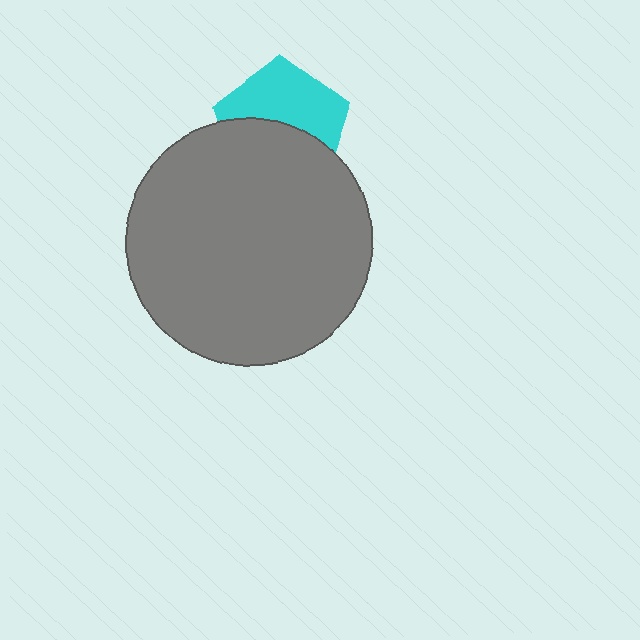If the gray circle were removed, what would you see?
You would see the complete cyan pentagon.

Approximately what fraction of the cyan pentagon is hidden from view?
Roughly 49% of the cyan pentagon is hidden behind the gray circle.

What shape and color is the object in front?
The object in front is a gray circle.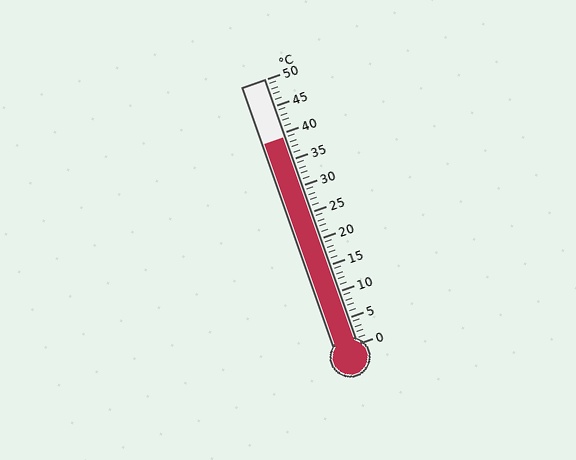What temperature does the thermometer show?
The thermometer shows approximately 39°C.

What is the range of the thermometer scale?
The thermometer scale ranges from 0°C to 50°C.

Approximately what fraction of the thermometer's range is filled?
The thermometer is filled to approximately 80% of its range.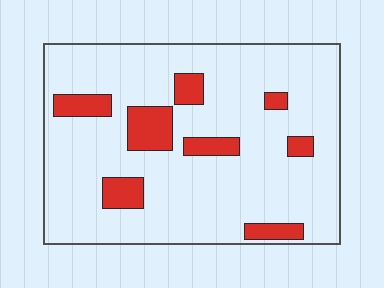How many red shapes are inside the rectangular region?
8.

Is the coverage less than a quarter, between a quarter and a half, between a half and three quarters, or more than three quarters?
Less than a quarter.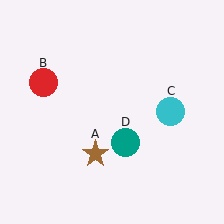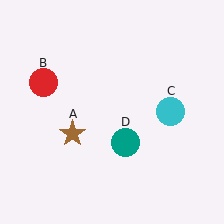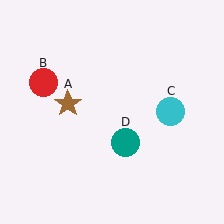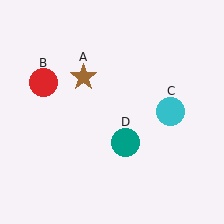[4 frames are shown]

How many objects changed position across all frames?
1 object changed position: brown star (object A).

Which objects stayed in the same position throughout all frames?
Red circle (object B) and cyan circle (object C) and teal circle (object D) remained stationary.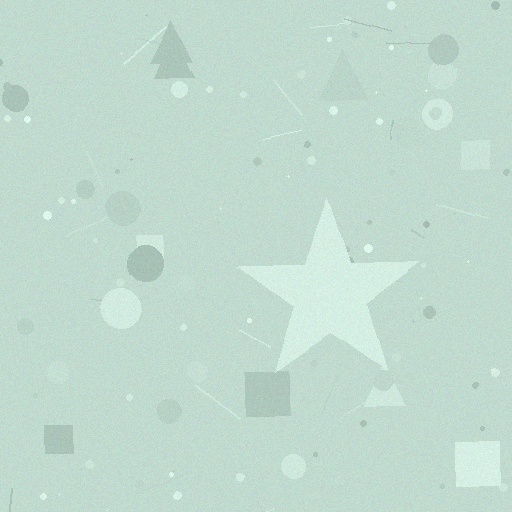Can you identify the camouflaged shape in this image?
The camouflaged shape is a star.